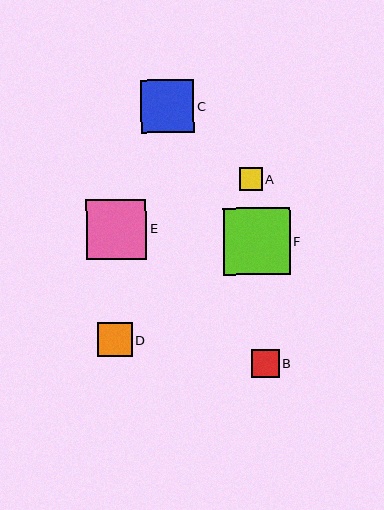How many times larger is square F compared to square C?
Square F is approximately 1.3 times the size of square C.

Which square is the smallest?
Square A is the smallest with a size of approximately 23 pixels.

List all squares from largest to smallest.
From largest to smallest: F, E, C, D, B, A.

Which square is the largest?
Square F is the largest with a size of approximately 67 pixels.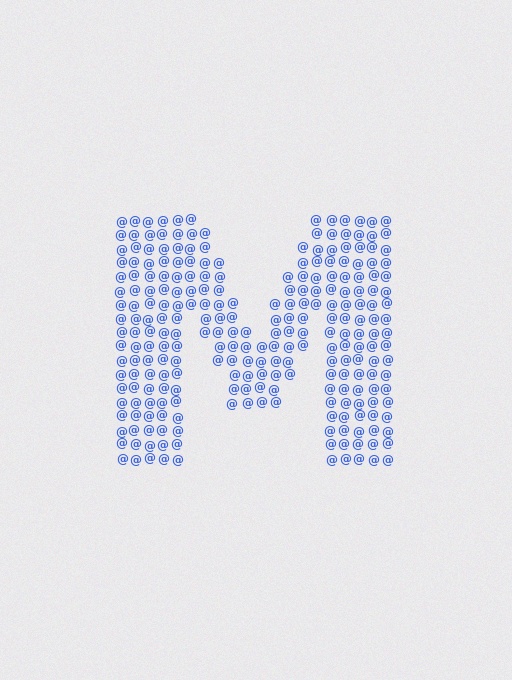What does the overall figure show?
The overall figure shows the letter M.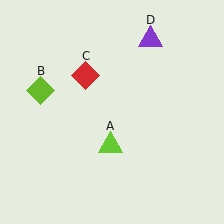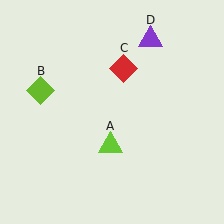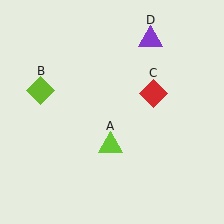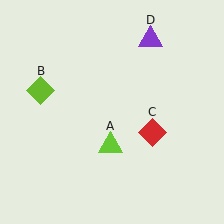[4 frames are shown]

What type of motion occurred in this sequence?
The red diamond (object C) rotated clockwise around the center of the scene.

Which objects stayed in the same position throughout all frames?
Lime triangle (object A) and lime diamond (object B) and purple triangle (object D) remained stationary.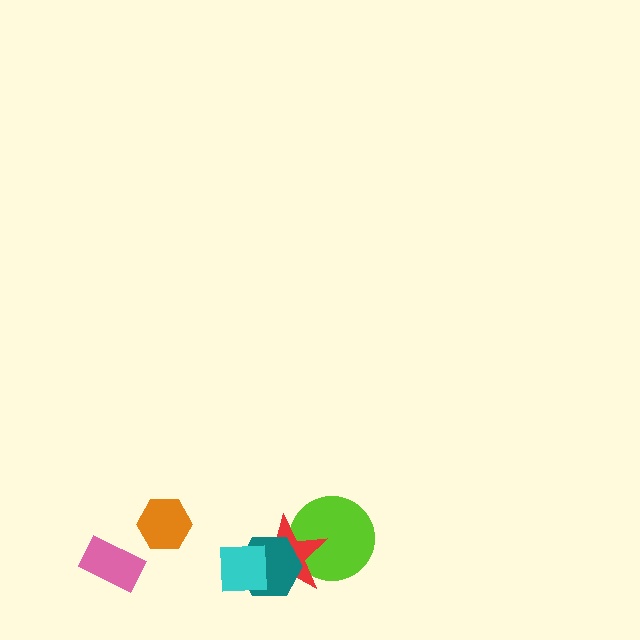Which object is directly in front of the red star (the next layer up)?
The teal hexagon is directly in front of the red star.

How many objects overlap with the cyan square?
2 objects overlap with the cyan square.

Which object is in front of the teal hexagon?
The cyan square is in front of the teal hexagon.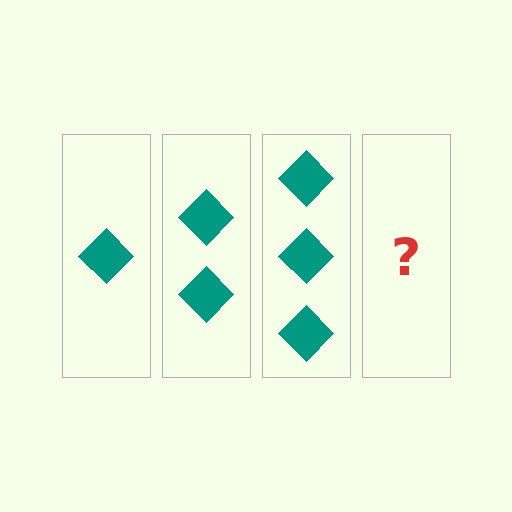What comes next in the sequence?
The next element should be 4 diamonds.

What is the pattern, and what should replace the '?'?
The pattern is that each step adds one more diamond. The '?' should be 4 diamonds.